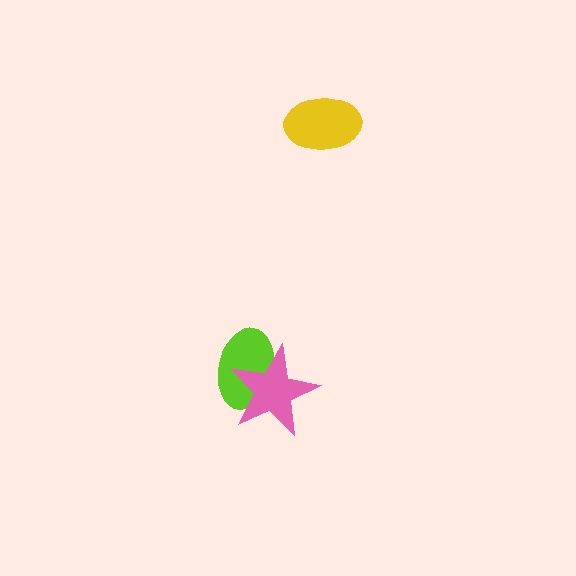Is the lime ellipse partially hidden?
Yes, it is partially covered by another shape.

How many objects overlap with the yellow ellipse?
0 objects overlap with the yellow ellipse.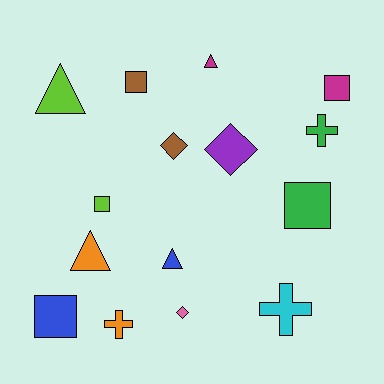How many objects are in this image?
There are 15 objects.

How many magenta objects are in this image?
There are 2 magenta objects.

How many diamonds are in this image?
There are 3 diamonds.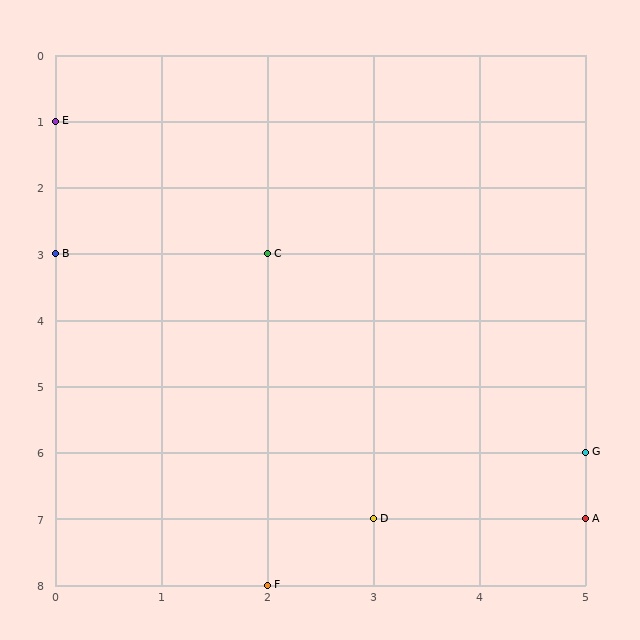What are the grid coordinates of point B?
Point B is at grid coordinates (0, 3).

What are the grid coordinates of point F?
Point F is at grid coordinates (2, 8).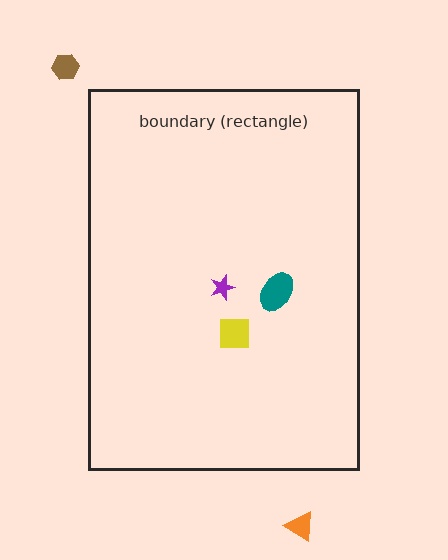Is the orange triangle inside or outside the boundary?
Outside.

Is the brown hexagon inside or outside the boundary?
Outside.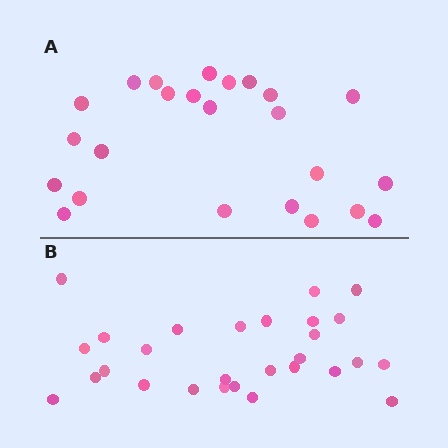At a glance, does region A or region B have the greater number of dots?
Region B (the bottom region) has more dots.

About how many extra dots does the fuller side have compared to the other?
Region B has about 4 more dots than region A.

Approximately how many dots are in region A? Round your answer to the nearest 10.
About 20 dots. (The exact count is 24, which rounds to 20.)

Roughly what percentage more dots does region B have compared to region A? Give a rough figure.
About 15% more.